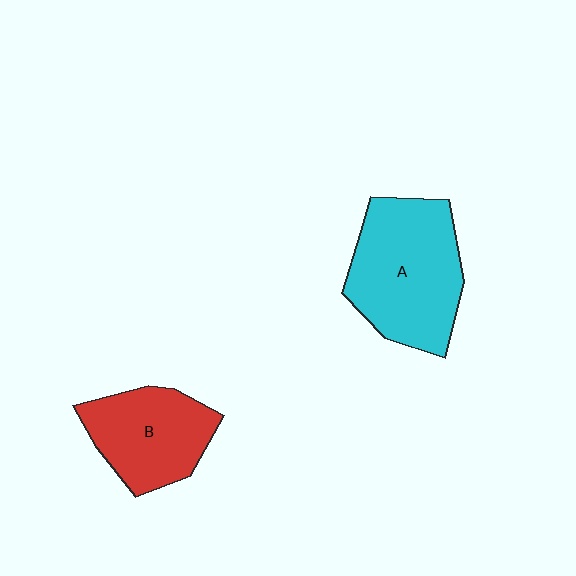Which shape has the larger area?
Shape A (cyan).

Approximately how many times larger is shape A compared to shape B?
Approximately 1.4 times.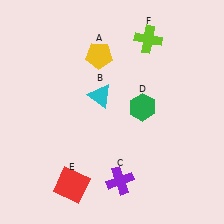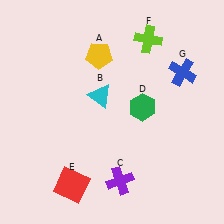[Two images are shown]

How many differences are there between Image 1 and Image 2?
There is 1 difference between the two images.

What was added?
A blue cross (G) was added in Image 2.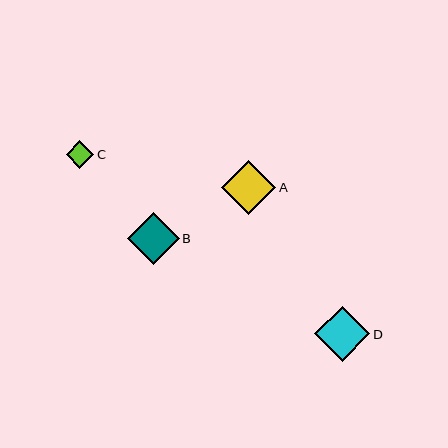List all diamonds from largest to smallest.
From largest to smallest: D, A, B, C.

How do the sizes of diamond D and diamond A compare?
Diamond D and diamond A are approximately the same size.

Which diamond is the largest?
Diamond D is the largest with a size of approximately 55 pixels.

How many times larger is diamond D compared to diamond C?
Diamond D is approximately 2.0 times the size of diamond C.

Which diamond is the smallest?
Diamond C is the smallest with a size of approximately 28 pixels.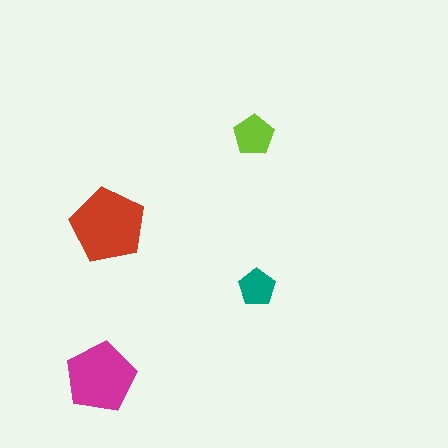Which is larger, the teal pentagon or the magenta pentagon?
The magenta one.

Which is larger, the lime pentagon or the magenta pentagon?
The magenta one.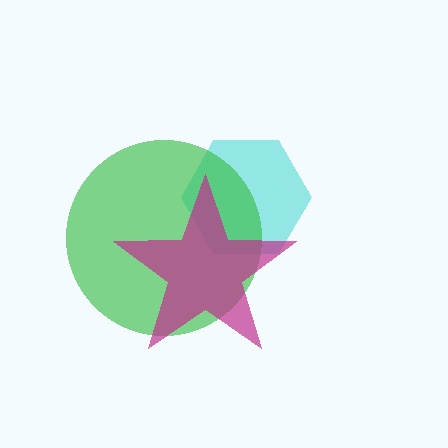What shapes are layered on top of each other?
The layered shapes are: a cyan hexagon, a green circle, a magenta star.